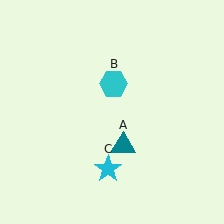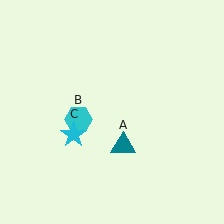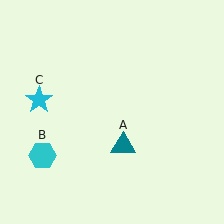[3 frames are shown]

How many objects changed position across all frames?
2 objects changed position: cyan hexagon (object B), cyan star (object C).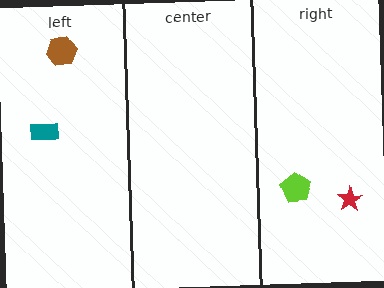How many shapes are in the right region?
2.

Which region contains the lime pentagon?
The right region.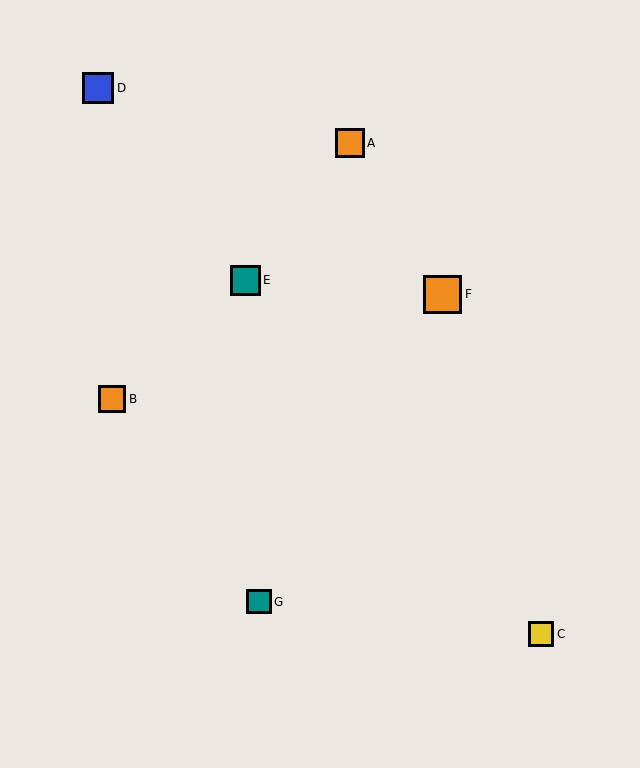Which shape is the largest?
The orange square (labeled F) is the largest.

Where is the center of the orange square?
The center of the orange square is at (442, 294).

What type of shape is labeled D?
Shape D is a blue square.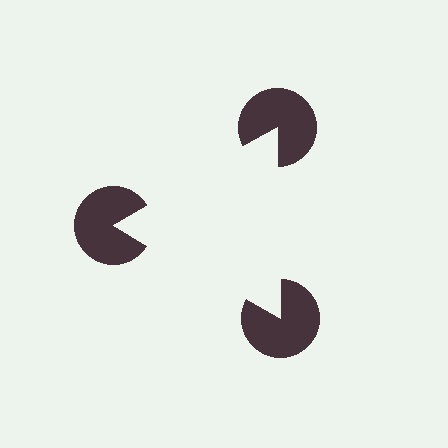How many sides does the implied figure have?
3 sides.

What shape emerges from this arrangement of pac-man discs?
An illusory triangle — its edges are inferred from the aligned wedge cuts in the pac-man discs, not physically drawn.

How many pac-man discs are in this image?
There are 3 — one at each vertex of the illusory triangle.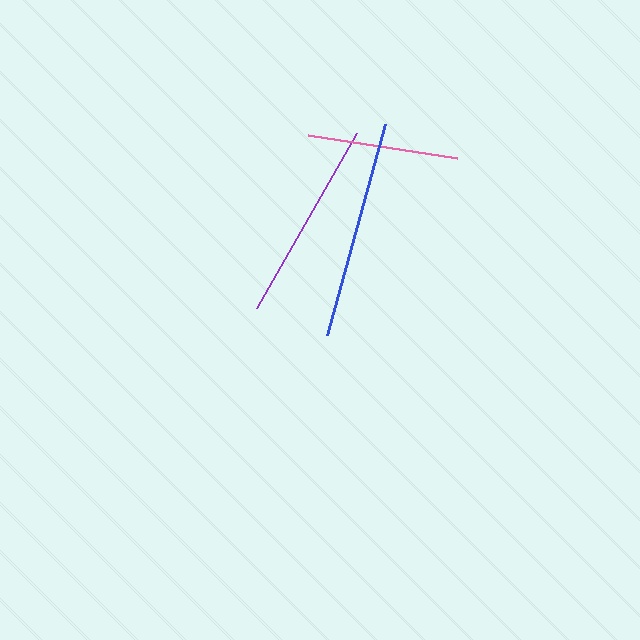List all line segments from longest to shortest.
From longest to shortest: blue, purple, pink.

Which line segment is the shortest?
The pink line is the shortest at approximately 151 pixels.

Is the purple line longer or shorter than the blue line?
The blue line is longer than the purple line.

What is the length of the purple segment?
The purple segment is approximately 202 pixels long.